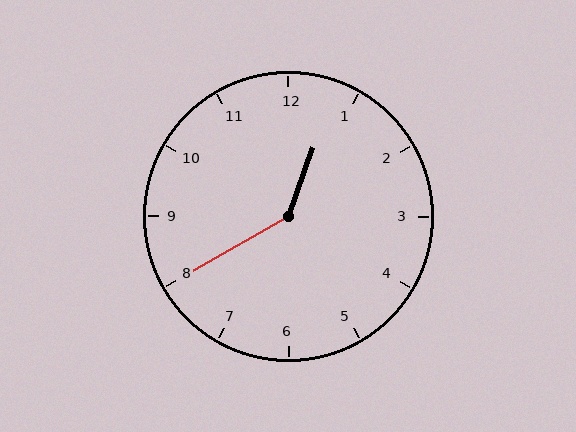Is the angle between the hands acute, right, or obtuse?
It is obtuse.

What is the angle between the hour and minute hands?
Approximately 140 degrees.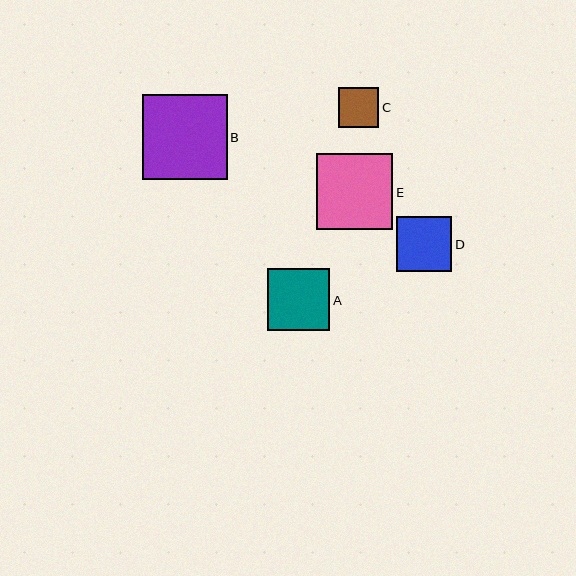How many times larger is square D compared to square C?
Square D is approximately 1.4 times the size of square C.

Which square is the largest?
Square B is the largest with a size of approximately 84 pixels.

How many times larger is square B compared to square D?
Square B is approximately 1.5 times the size of square D.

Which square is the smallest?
Square C is the smallest with a size of approximately 40 pixels.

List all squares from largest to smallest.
From largest to smallest: B, E, A, D, C.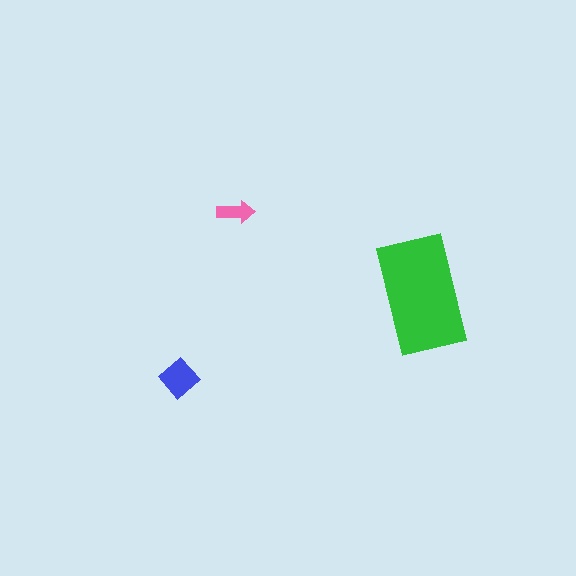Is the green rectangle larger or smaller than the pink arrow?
Larger.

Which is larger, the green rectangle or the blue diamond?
The green rectangle.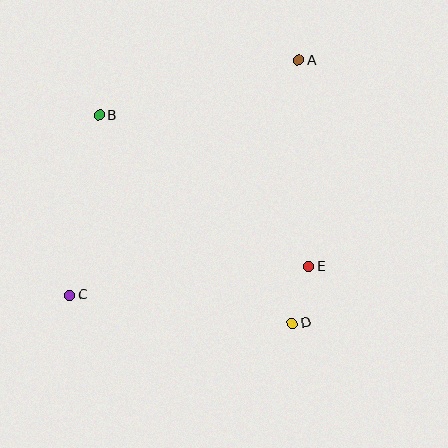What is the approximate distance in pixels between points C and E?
The distance between C and E is approximately 241 pixels.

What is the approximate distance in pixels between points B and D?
The distance between B and D is approximately 284 pixels.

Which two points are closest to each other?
Points D and E are closest to each other.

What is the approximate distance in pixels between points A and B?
The distance between A and B is approximately 207 pixels.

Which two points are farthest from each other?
Points A and C are farthest from each other.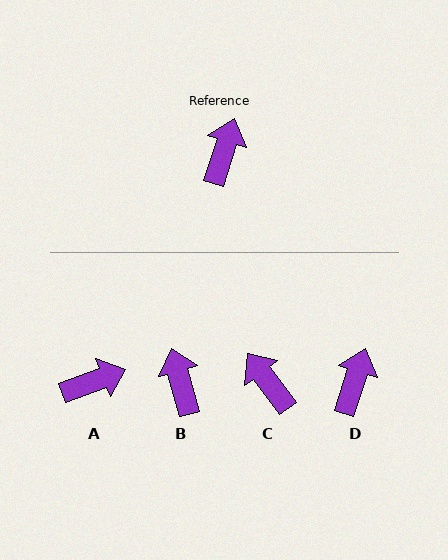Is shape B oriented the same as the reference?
No, it is off by about 33 degrees.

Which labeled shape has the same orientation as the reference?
D.